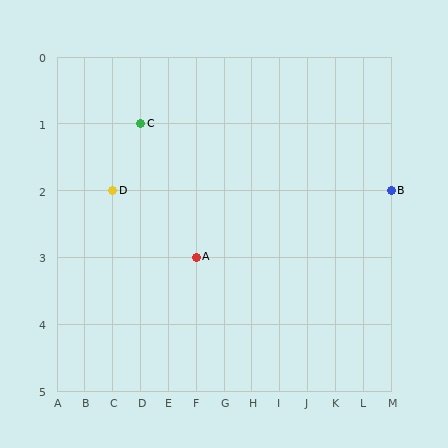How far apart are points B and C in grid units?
Points B and C are 9 columns and 1 row apart (about 9.1 grid units diagonally).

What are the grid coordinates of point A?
Point A is at grid coordinates (F, 3).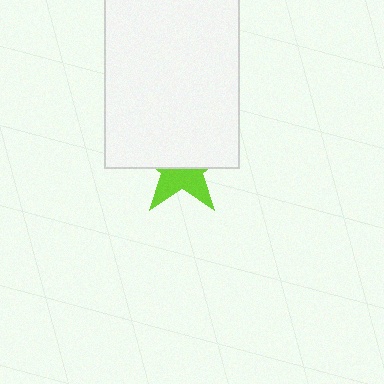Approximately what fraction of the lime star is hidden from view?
Roughly 58% of the lime star is hidden behind the white rectangle.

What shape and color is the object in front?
The object in front is a white rectangle.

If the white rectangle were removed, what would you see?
You would see the complete lime star.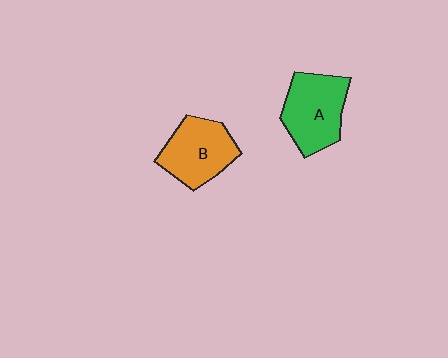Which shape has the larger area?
Shape A (green).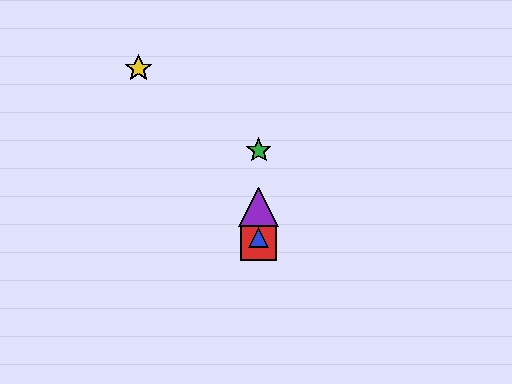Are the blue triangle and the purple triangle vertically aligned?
Yes, both are at x≈259.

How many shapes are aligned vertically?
4 shapes (the red square, the blue triangle, the green star, the purple triangle) are aligned vertically.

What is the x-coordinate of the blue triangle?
The blue triangle is at x≈259.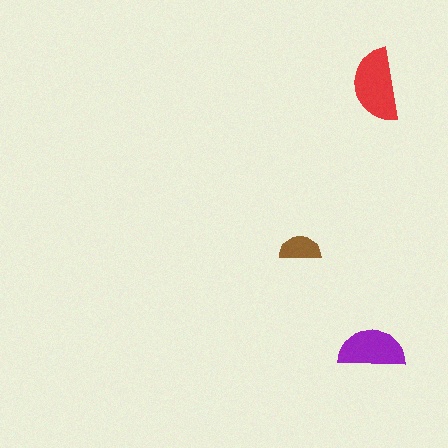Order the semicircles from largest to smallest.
the red one, the purple one, the brown one.